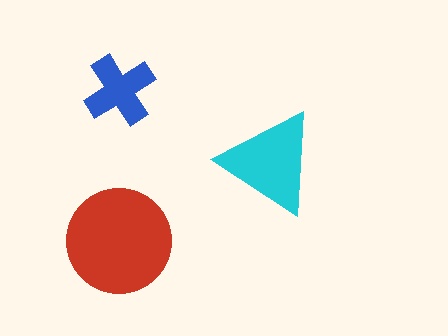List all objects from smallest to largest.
The blue cross, the cyan triangle, the red circle.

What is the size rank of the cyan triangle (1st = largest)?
2nd.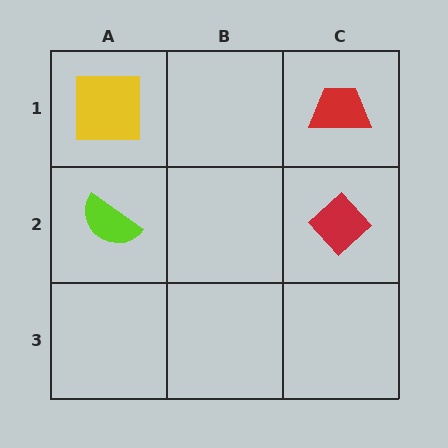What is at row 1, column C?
A red trapezoid.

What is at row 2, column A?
A lime semicircle.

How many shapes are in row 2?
2 shapes.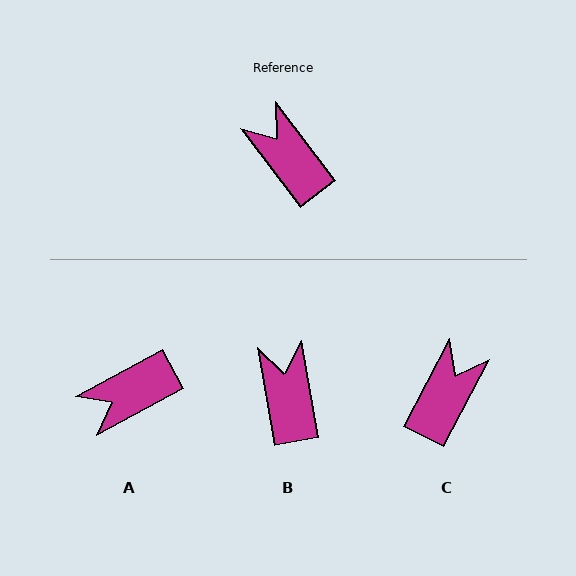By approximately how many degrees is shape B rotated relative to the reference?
Approximately 27 degrees clockwise.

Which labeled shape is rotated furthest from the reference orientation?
A, about 81 degrees away.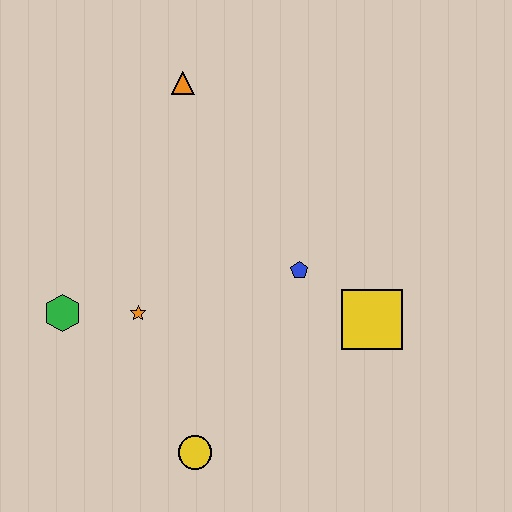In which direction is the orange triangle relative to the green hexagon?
The orange triangle is above the green hexagon.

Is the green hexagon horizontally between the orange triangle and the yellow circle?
No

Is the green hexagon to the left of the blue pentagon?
Yes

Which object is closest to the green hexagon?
The orange star is closest to the green hexagon.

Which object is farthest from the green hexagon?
The yellow square is farthest from the green hexagon.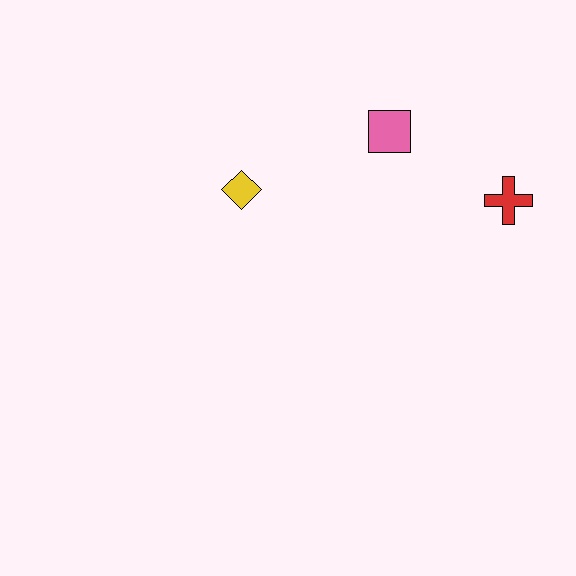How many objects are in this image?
There are 3 objects.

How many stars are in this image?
There are no stars.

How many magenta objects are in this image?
There are no magenta objects.